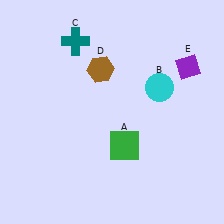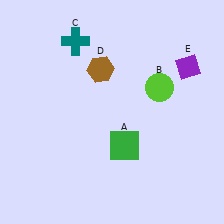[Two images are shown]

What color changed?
The circle (B) changed from cyan in Image 1 to lime in Image 2.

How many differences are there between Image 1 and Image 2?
There is 1 difference between the two images.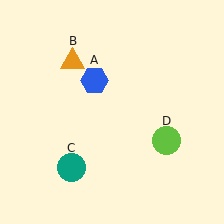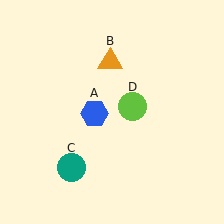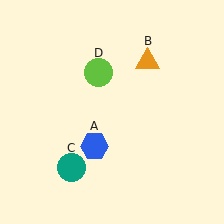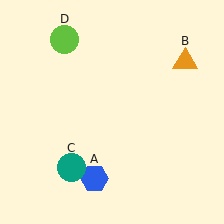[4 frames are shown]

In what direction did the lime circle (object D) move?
The lime circle (object D) moved up and to the left.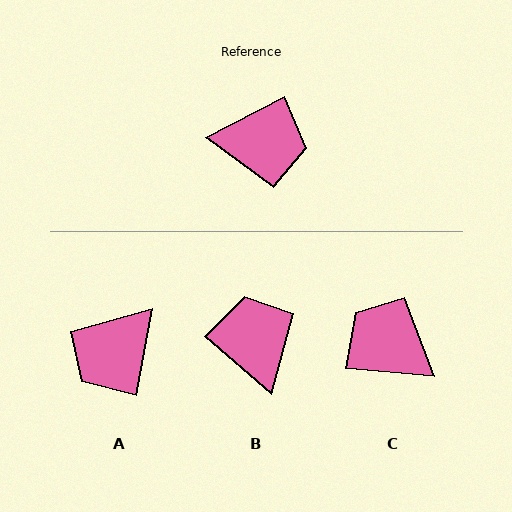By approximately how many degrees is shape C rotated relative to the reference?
Approximately 147 degrees counter-clockwise.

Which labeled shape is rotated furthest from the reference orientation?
C, about 147 degrees away.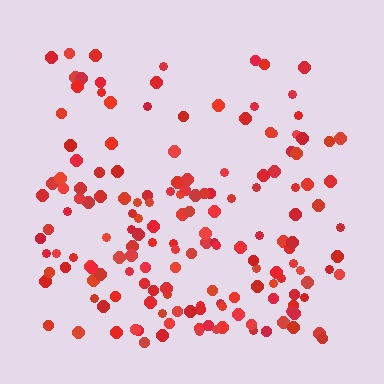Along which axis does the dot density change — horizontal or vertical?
Vertical.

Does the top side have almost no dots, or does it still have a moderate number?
Still a moderate number, just noticeably fewer than the bottom.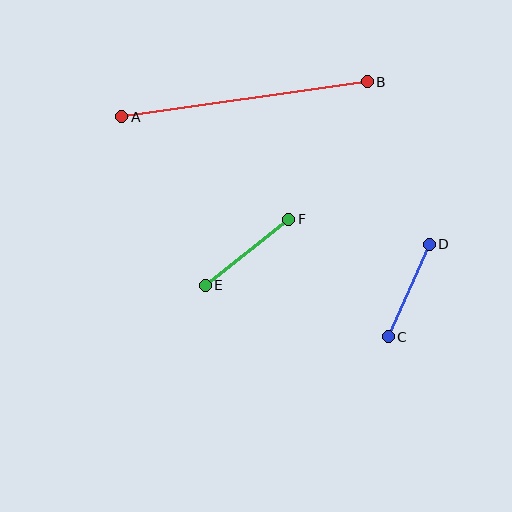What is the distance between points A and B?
The distance is approximately 248 pixels.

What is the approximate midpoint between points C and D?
The midpoint is at approximately (409, 290) pixels.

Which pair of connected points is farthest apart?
Points A and B are farthest apart.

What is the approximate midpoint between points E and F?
The midpoint is at approximately (247, 252) pixels.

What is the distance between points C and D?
The distance is approximately 101 pixels.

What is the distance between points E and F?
The distance is approximately 107 pixels.